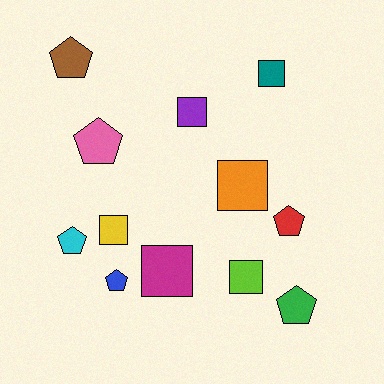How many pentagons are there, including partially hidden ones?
There are 6 pentagons.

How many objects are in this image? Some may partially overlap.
There are 12 objects.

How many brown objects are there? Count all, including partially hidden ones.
There is 1 brown object.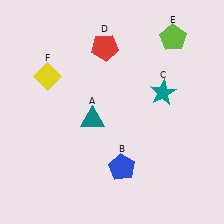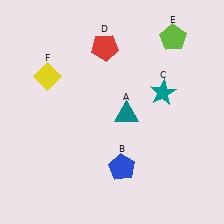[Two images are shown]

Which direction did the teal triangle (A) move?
The teal triangle (A) moved right.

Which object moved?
The teal triangle (A) moved right.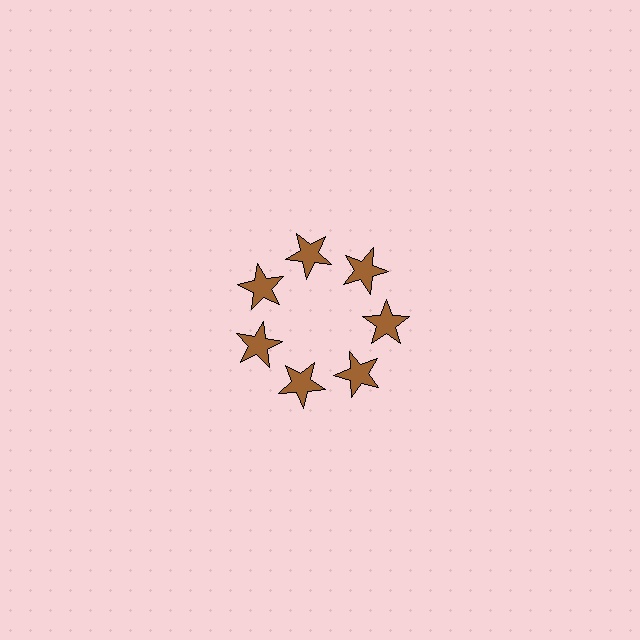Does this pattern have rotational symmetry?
Yes, this pattern has 7-fold rotational symmetry. It looks the same after rotating 51 degrees around the center.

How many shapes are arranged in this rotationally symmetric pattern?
There are 7 shapes, arranged in 7 groups of 1.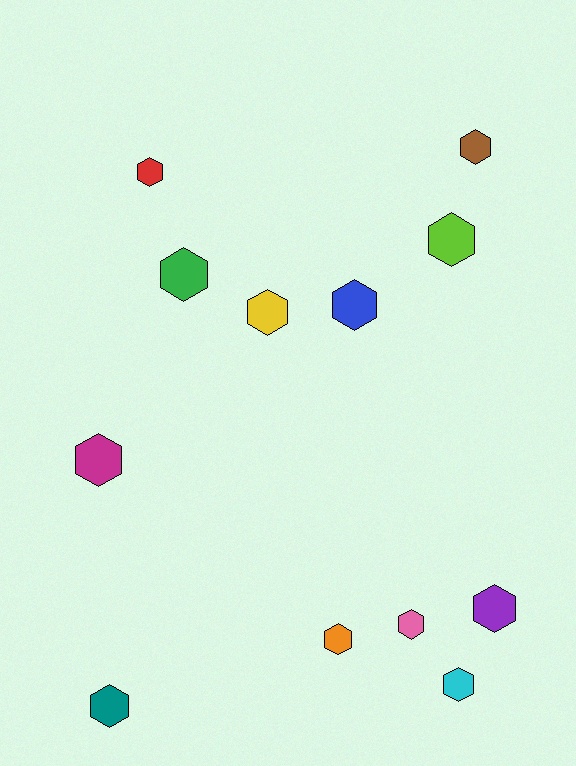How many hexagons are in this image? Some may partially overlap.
There are 12 hexagons.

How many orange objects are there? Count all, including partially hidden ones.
There is 1 orange object.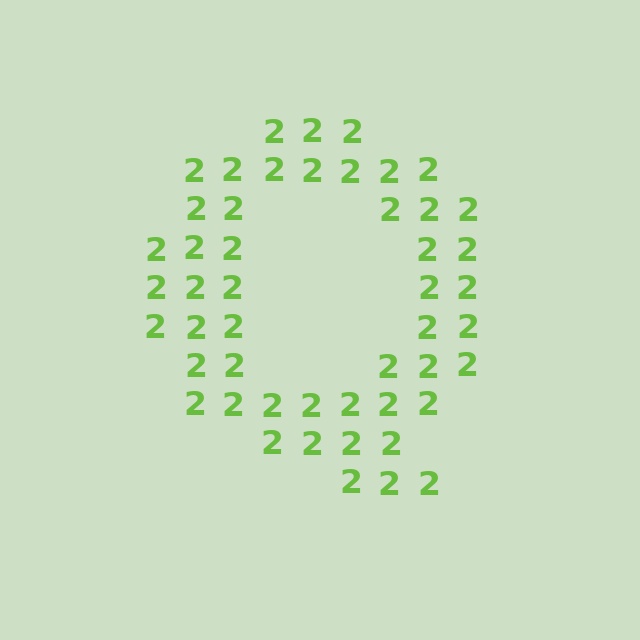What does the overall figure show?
The overall figure shows the letter Q.